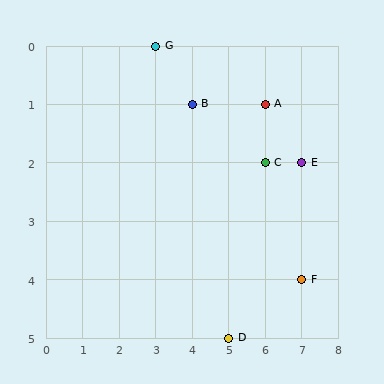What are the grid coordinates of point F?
Point F is at grid coordinates (7, 4).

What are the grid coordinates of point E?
Point E is at grid coordinates (7, 2).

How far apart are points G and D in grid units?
Points G and D are 2 columns and 5 rows apart (about 5.4 grid units diagonally).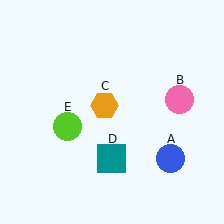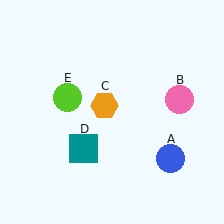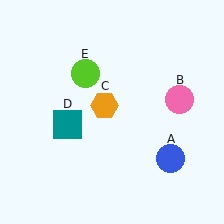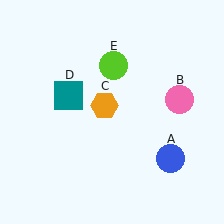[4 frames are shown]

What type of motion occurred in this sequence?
The teal square (object D), lime circle (object E) rotated clockwise around the center of the scene.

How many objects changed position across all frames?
2 objects changed position: teal square (object D), lime circle (object E).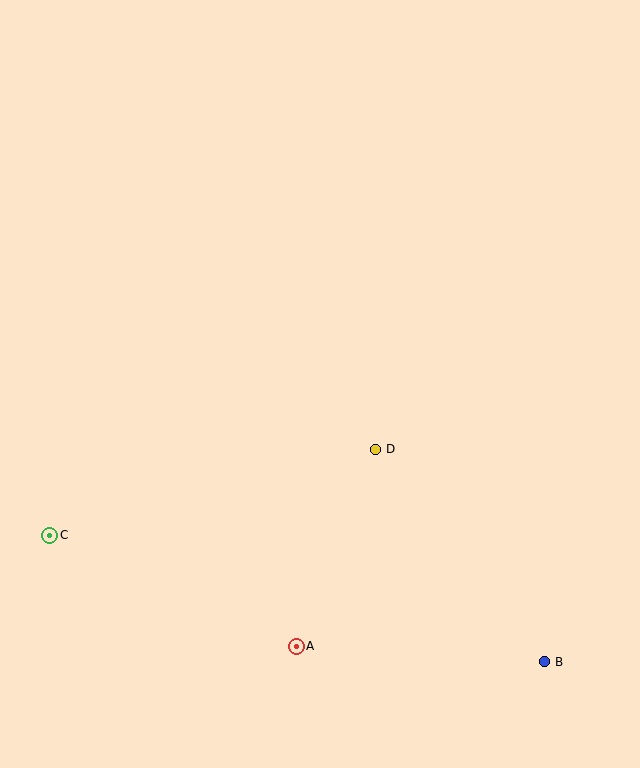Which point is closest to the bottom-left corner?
Point C is closest to the bottom-left corner.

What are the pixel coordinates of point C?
Point C is at (50, 535).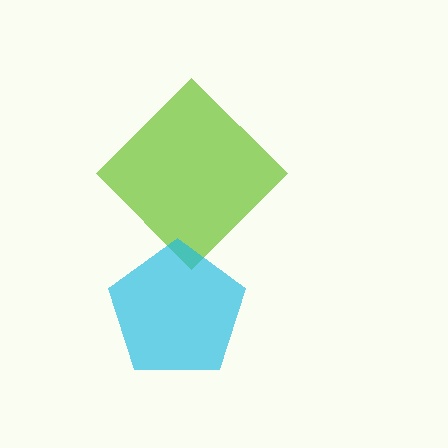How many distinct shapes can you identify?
There are 2 distinct shapes: a lime diamond, a cyan pentagon.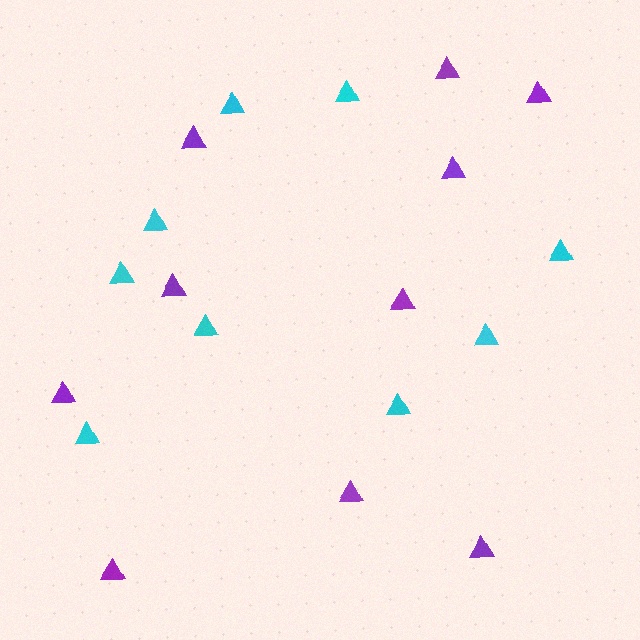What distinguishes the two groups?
There are 2 groups: one group of purple triangles (10) and one group of cyan triangles (9).